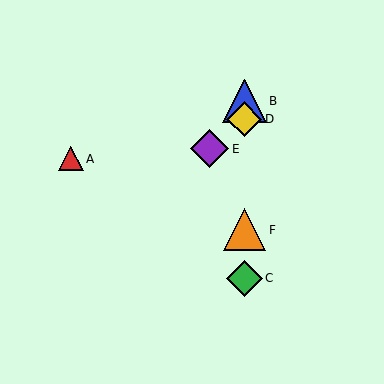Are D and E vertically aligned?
No, D is at x≈244 and E is at x≈210.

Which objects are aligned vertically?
Objects B, C, D, F are aligned vertically.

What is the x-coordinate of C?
Object C is at x≈244.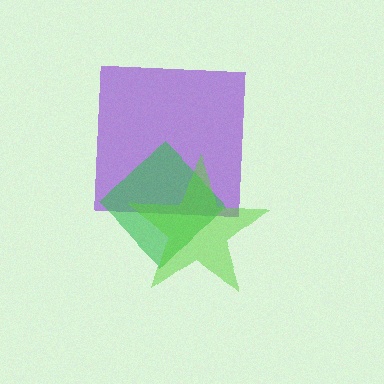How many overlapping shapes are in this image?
There are 3 overlapping shapes in the image.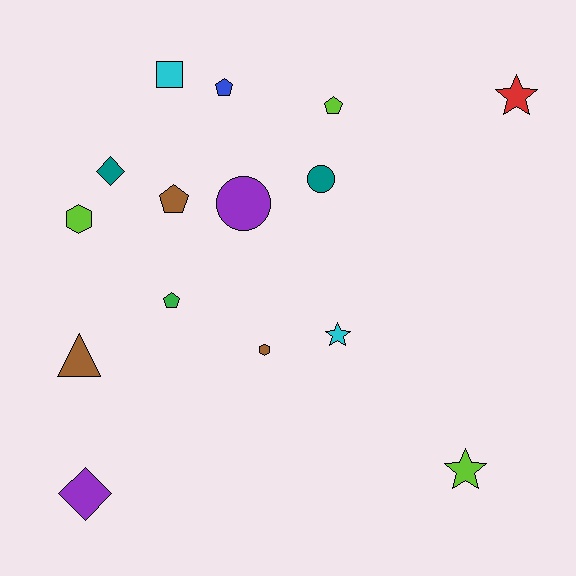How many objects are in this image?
There are 15 objects.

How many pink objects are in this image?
There are no pink objects.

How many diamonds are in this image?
There are 2 diamonds.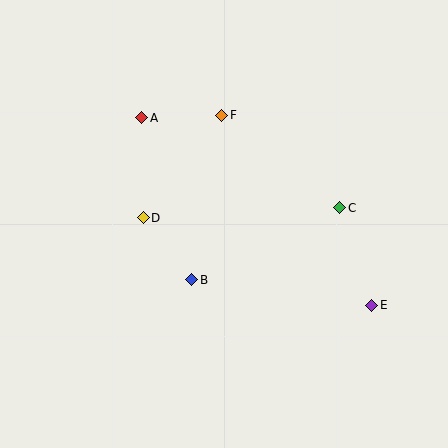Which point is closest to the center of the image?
Point B at (192, 280) is closest to the center.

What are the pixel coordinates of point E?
Point E is at (372, 305).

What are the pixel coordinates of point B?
Point B is at (192, 280).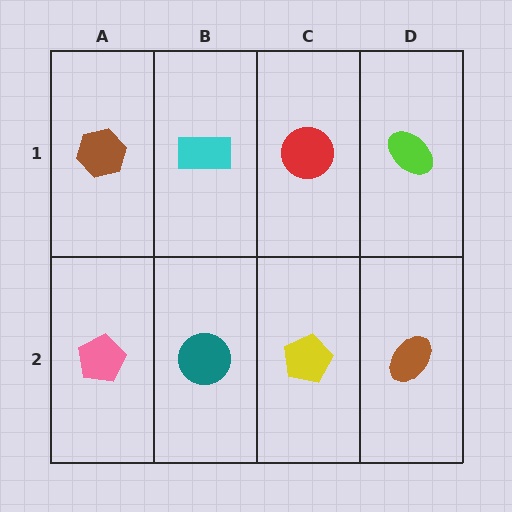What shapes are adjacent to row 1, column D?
A brown ellipse (row 2, column D), a red circle (row 1, column C).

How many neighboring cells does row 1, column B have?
3.